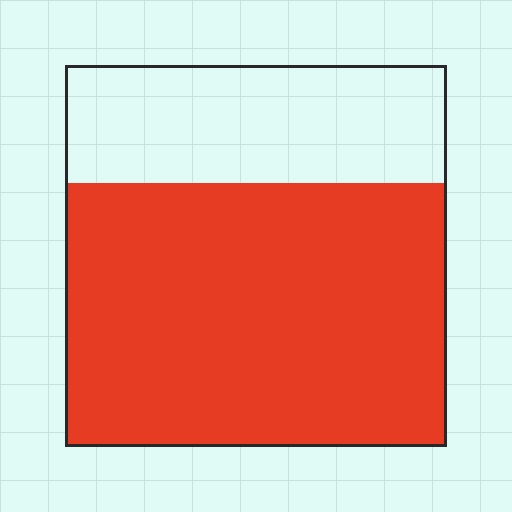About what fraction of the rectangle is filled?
About two thirds (2/3).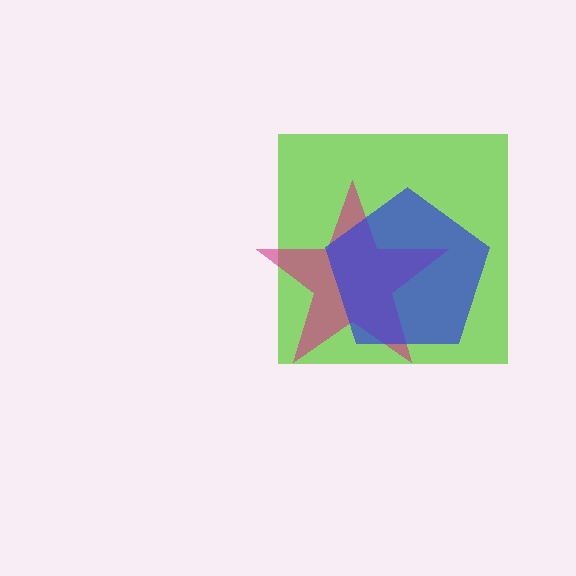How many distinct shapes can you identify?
There are 3 distinct shapes: a lime square, a magenta star, a blue pentagon.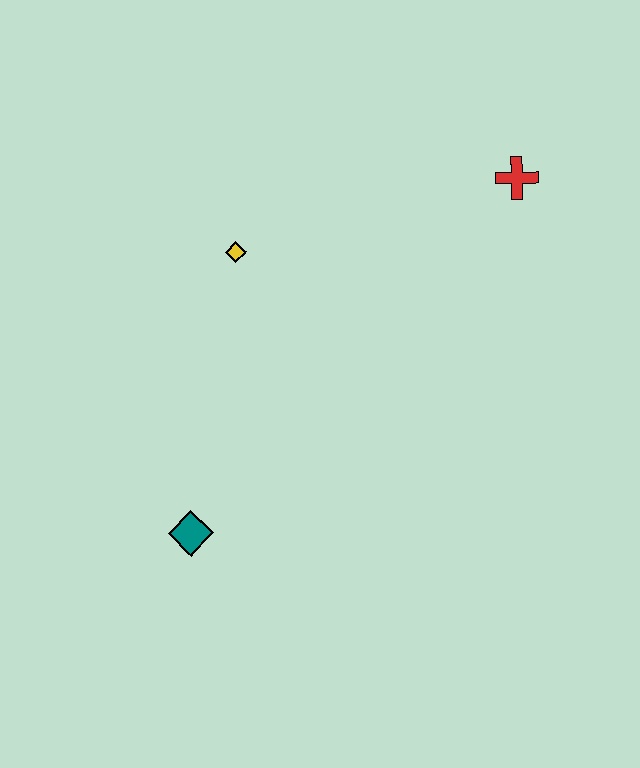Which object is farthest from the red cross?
The teal diamond is farthest from the red cross.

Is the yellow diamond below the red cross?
Yes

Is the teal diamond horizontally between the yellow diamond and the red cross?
No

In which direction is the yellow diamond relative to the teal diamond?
The yellow diamond is above the teal diamond.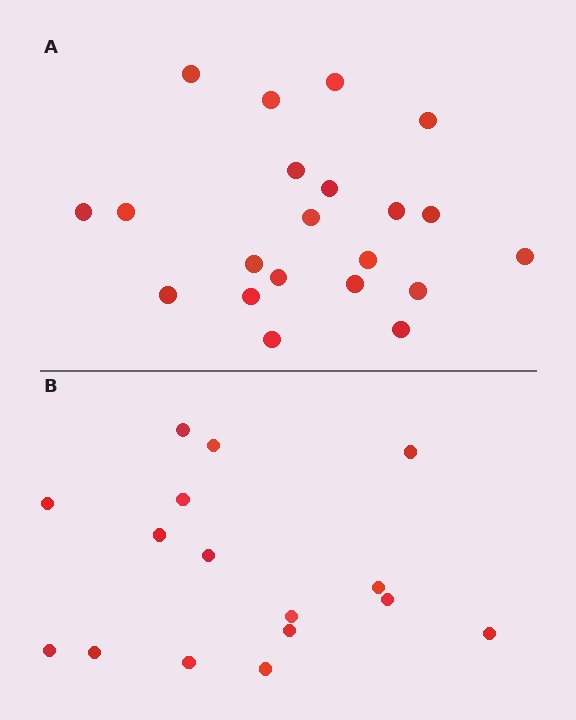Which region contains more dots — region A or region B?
Region A (the top region) has more dots.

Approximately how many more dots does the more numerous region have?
Region A has about 5 more dots than region B.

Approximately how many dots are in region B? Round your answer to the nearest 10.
About 20 dots. (The exact count is 16, which rounds to 20.)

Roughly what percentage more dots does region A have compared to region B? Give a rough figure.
About 30% more.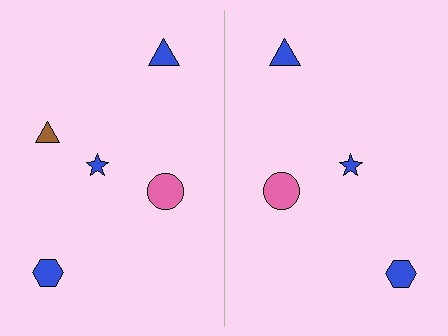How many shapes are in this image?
There are 9 shapes in this image.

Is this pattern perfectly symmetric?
No, the pattern is not perfectly symmetric. A brown triangle is missing from the right side.